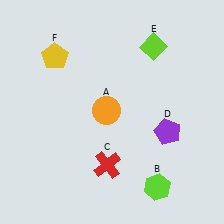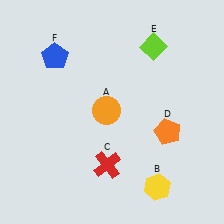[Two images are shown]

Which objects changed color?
B changed from lime to yellow. D changed from purple to orange. F changed from yellow to blue.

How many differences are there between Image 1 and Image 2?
There are 3 differences between the two images.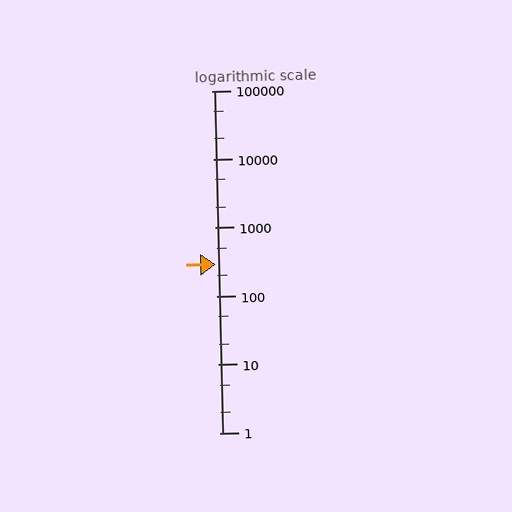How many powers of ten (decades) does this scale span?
The scale spans 5 decades, from 1 to 100000.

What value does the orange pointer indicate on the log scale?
The pointer indicates approximately 290.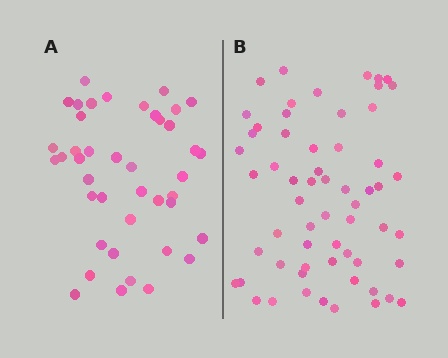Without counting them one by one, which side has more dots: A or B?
Region B (the right region) has more dots.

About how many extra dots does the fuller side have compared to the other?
Region B has approximately 20 more dots than region A.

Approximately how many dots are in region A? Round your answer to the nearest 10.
About 40 dots. (The exact count is 42, which rounds to 40.)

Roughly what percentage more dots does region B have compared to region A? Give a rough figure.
About 45% more.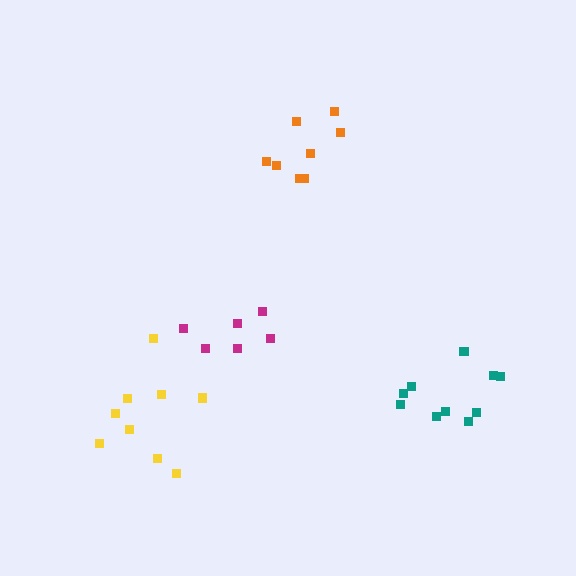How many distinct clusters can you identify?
There are 4 distinct clusters.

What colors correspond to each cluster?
The clusters are colored: yellow, magenta, orange, teal.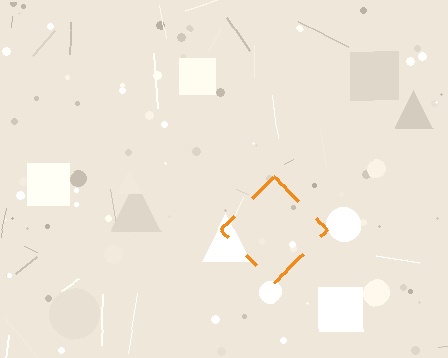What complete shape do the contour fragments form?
The contour fragments form a diamond.